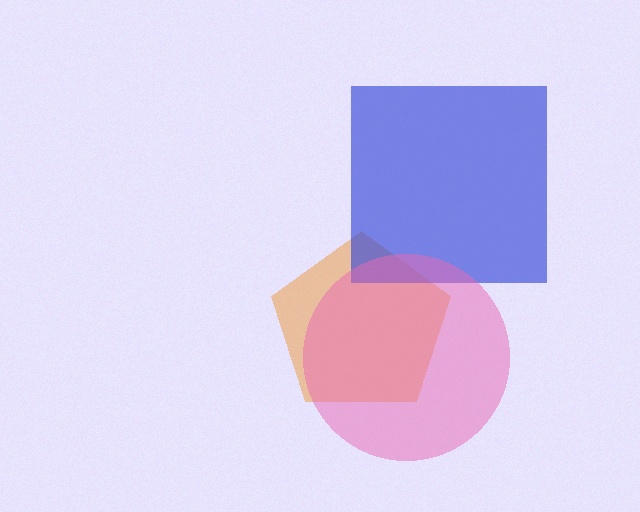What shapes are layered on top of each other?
The layered shapes are: an orange pentagon, a blue square, a pink circle.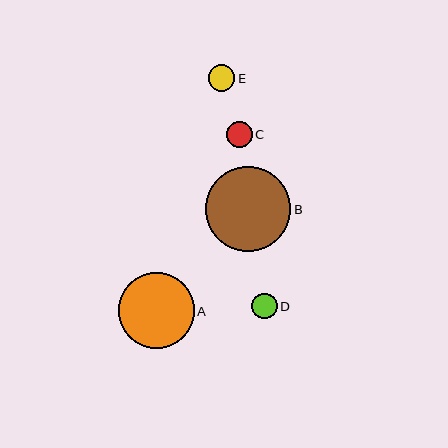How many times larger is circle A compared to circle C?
Circle A is approximately 3.0 times the size of circle C.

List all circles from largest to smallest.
From largest to smallest: B, A, E, C, D.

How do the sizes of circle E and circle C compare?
Circle E and circle C are approximately the same size.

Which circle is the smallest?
Circle D is the smallest with a size of approximately 25 pixels.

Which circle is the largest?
Circle B is the largest with a size of approximately 86 pixels.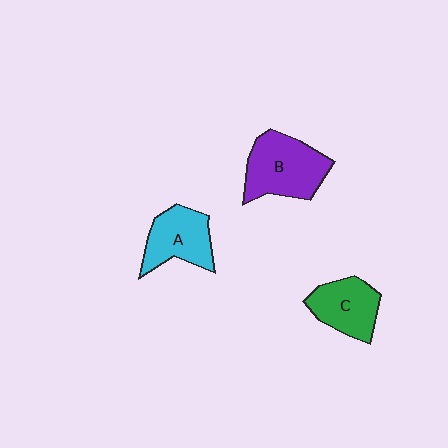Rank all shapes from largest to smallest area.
From largest to smallest: B (purple), A (cyan), C (green).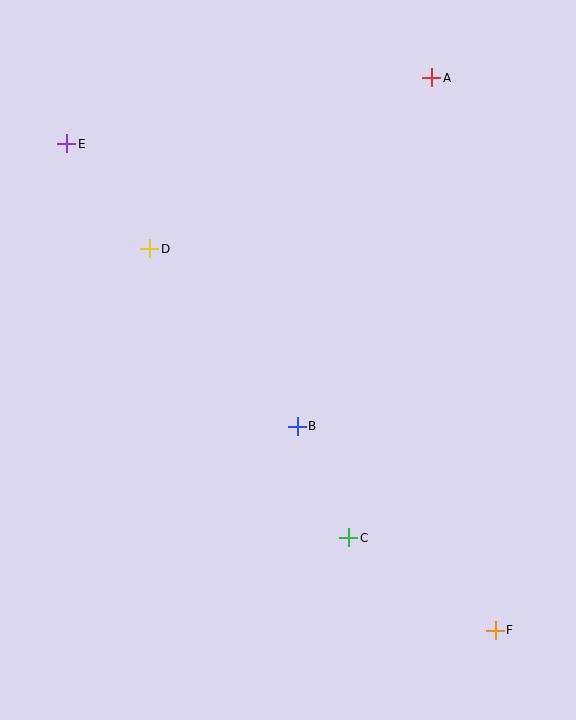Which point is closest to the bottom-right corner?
Point F is closest to the bottom-right corner.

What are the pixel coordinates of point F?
Point F is at (495, 630).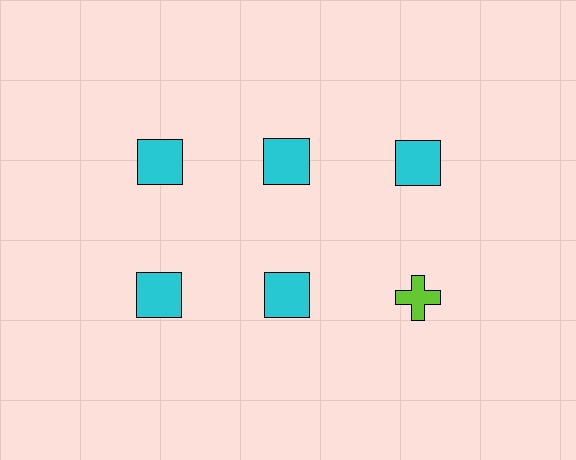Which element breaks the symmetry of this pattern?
The lime cross in the second row, center column breaks the symmetry. All other shapes are cyan squares.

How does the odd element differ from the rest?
It differs in both color (lime instead of cyan) and shape (cross instead of square).